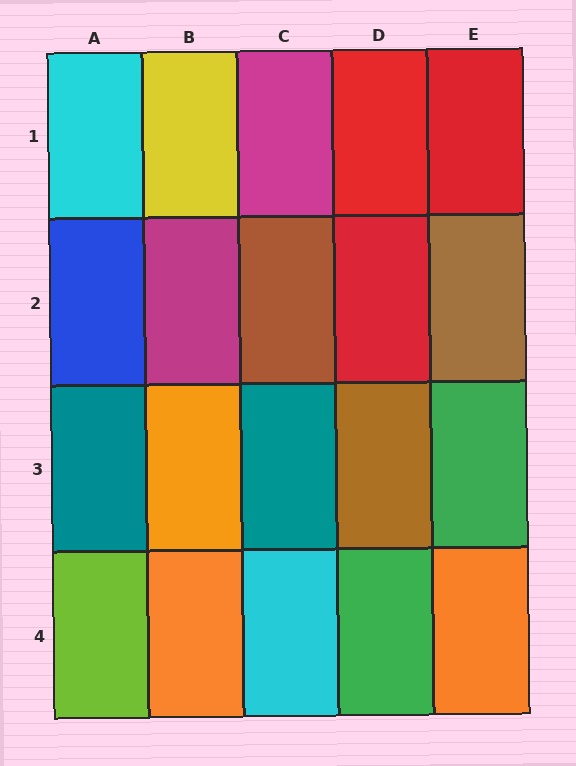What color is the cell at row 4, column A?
Lime.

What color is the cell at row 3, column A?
Teal.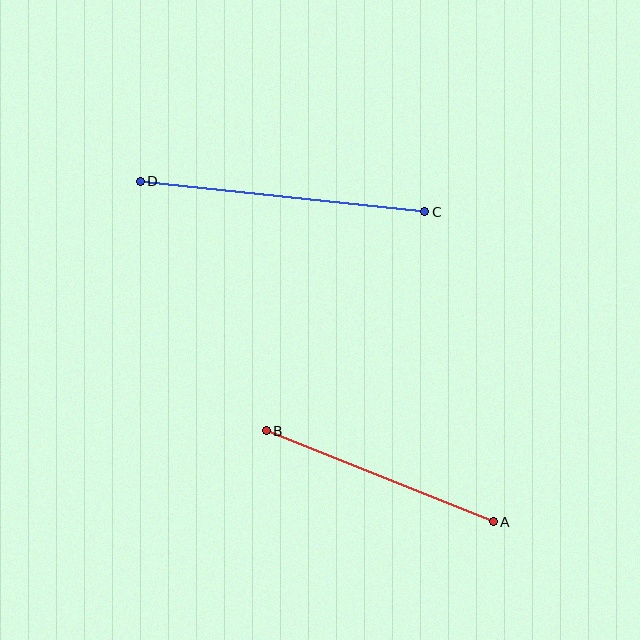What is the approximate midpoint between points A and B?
The midpoint is at approximately (380, 476) pixels.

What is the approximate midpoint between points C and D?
The midpoint is at approximately (282, 197) pixels.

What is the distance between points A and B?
The distance is approximately 244 pixels.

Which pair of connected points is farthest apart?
Points C and D are farthest apart.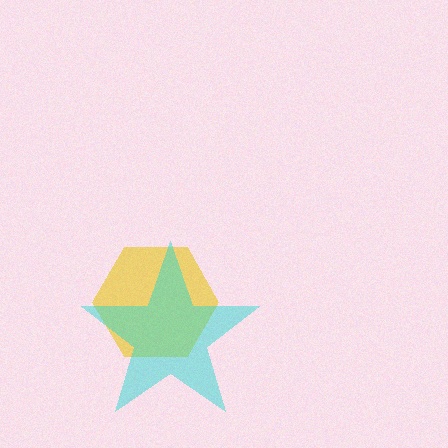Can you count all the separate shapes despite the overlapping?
Yes, there are 2 separate shapes.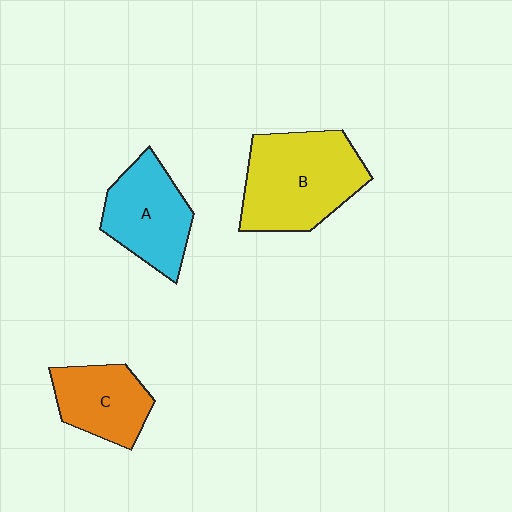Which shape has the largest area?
Shape B (yellow).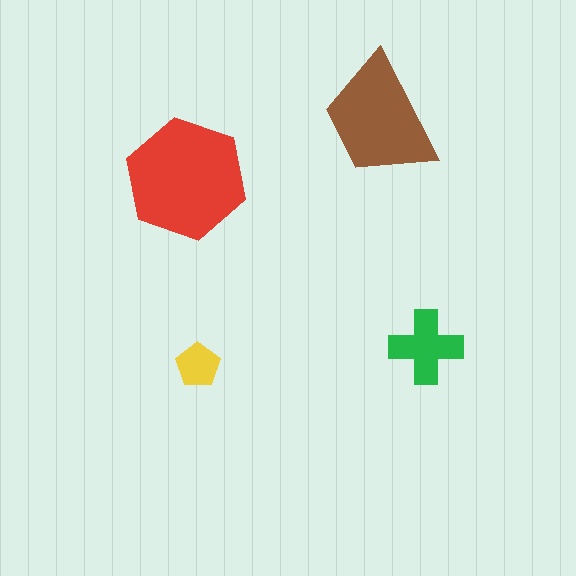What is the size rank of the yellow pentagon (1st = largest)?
4th.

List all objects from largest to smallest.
The red hexagon, the brown trapezoid, the green cross, the yellow pentagon.